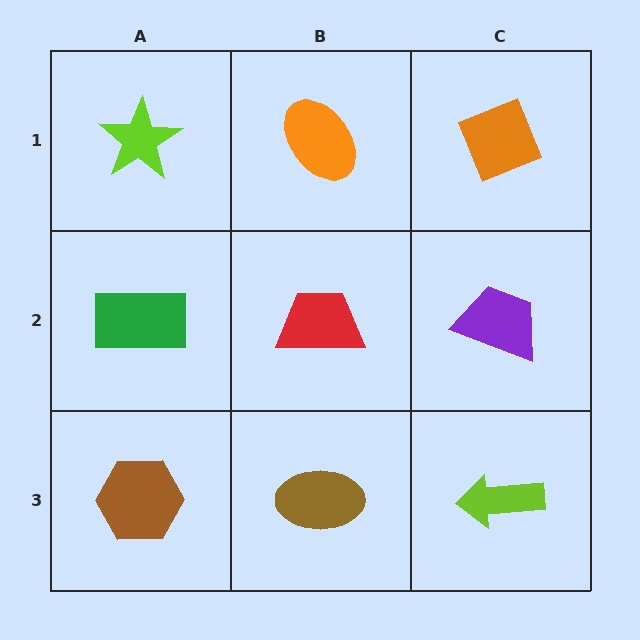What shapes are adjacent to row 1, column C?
A purple trapezoid (row 2, column C), an orange ellipse (row 1, column B).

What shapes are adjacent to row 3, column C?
A purple trapezoid (row 2, column C), a brown ellipse (row 3, column B).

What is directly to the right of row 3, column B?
A lime arrow.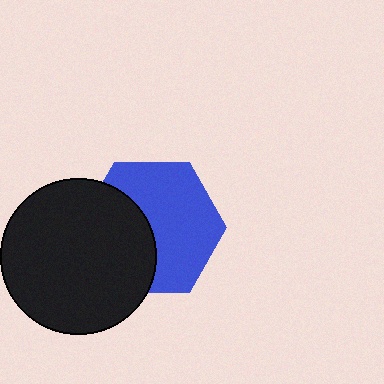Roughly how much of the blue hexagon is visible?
About half of it is visible (roughly 60%).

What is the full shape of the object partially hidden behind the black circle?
The partially hidden object is a blue hexagon.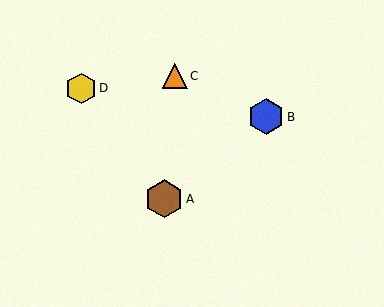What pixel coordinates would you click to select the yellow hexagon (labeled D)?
Click at (81, 88) to select the yellow hexagon D.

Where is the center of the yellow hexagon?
The center of the yellow hexagon is at (81, 88).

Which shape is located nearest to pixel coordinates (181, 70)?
The orange triangle (labeled C) at (175, 76) is nearest to that location.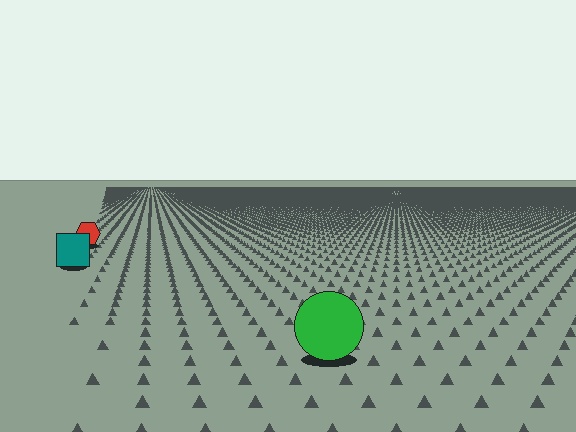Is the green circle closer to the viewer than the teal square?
Yes. The green circle is closer — you can tell from the texture gradient: the ground texture is coarser near it.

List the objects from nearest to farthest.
From nearest to farthest: the green circle, the teal square, the red hexagon.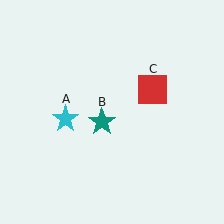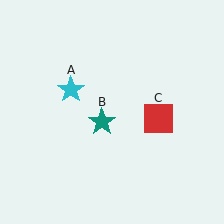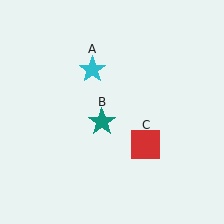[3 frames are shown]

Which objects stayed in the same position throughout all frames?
Teal star (object B) remained stationary.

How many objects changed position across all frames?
2 objects changed position: cyan star (object A), red square (object C).